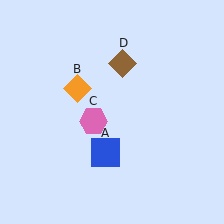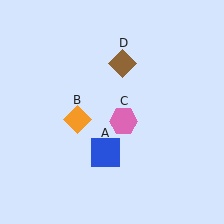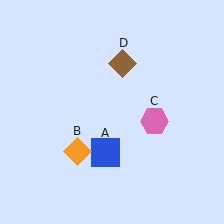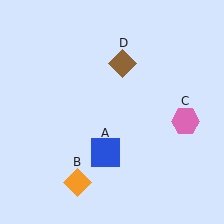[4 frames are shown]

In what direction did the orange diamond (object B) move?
The orange diamond (object B) moved down.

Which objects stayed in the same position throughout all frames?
Blue square (object A) and brown diamond (object D) remained stationary.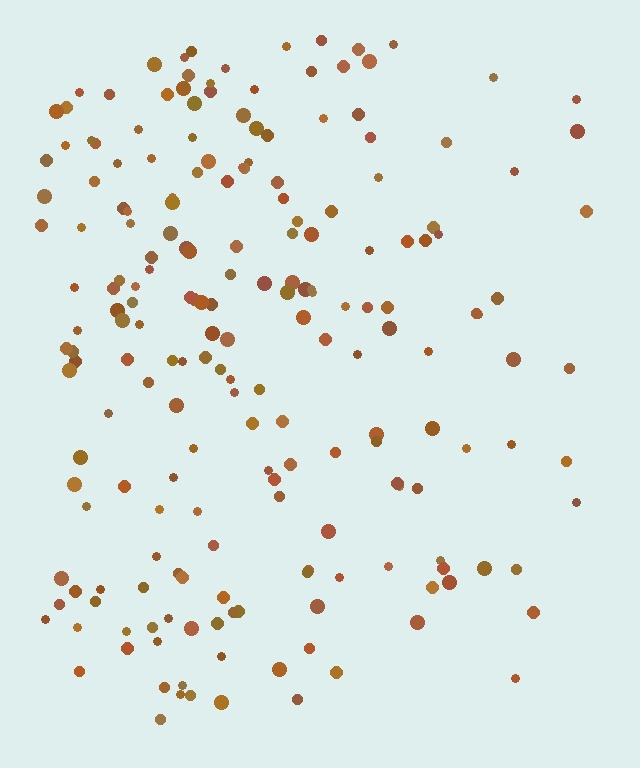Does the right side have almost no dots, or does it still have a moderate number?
Still a moderate number, just noticeably fewer than the left.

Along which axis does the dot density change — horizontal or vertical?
Horizontal.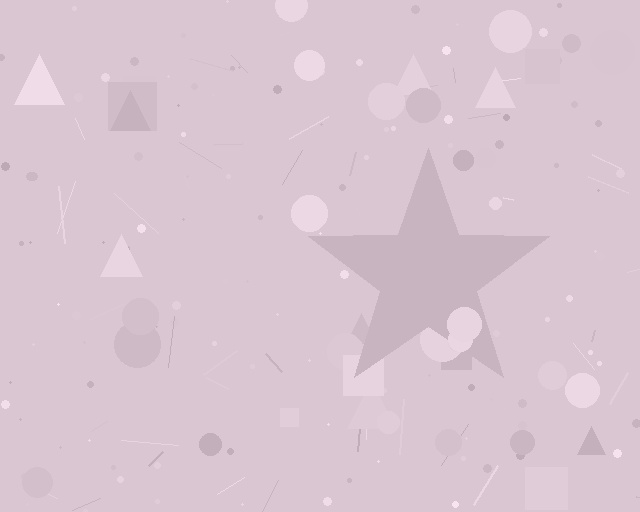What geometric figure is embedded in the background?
A star is embedded in the background.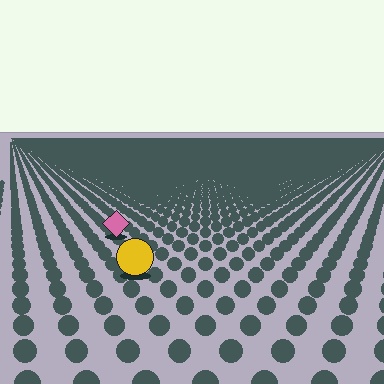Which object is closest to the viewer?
The yellow circle is closest. The texture marks near it are larger and more spread out.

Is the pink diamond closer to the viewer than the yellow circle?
No. The yellow circle is closer — you can tell from the texture gradient: the ground texture is coarser near it.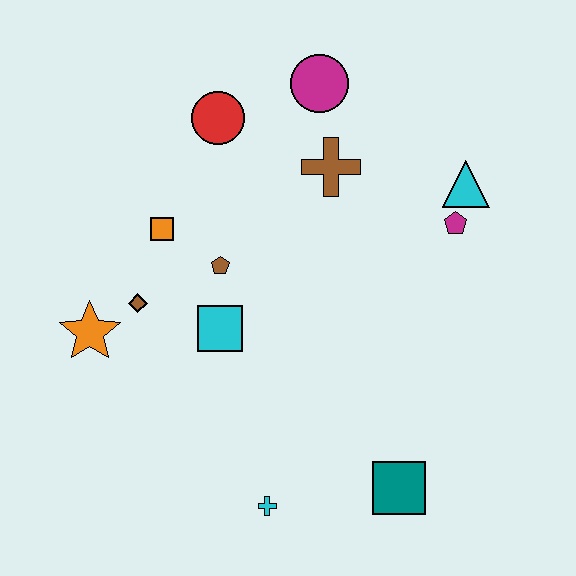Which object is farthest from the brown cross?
The cyan cross is farthest from the brown cross.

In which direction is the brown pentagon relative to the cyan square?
The brown pentagon is above the cyan square.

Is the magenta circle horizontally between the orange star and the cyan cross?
No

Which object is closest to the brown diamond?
The orange star is closest to the brown diamond.